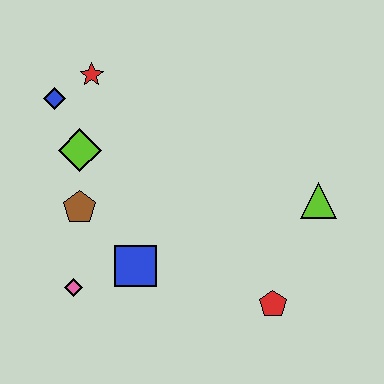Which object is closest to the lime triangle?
The red pentagon is closest to the lime triangle.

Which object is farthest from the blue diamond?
The red pentagon is farthest from the blue diamond.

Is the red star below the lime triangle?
No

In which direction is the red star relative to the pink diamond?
The red star is above the pink diamond.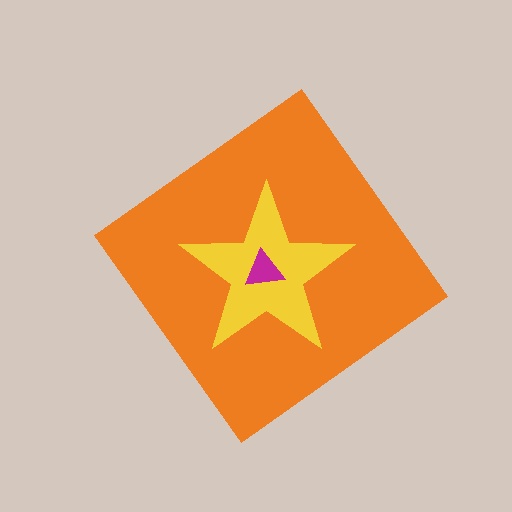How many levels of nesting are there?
3.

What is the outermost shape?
The orange diamond.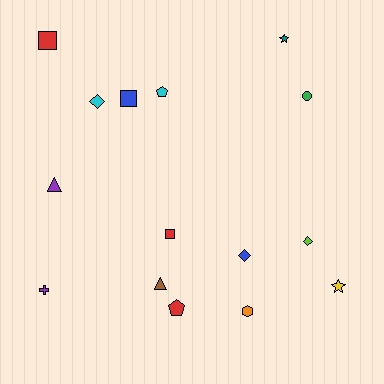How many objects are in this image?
There are 15 objects.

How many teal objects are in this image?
There is 1 teal object.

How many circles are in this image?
There is 1 circle.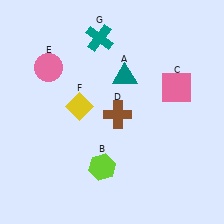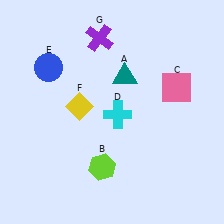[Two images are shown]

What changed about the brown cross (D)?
In Image 1, D is brown. In Image 2, it changed to cyan.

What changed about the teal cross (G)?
In Image 1, G is teal. In Image 2, it changed to purple.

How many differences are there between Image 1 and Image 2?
There are 3 differences between the two images.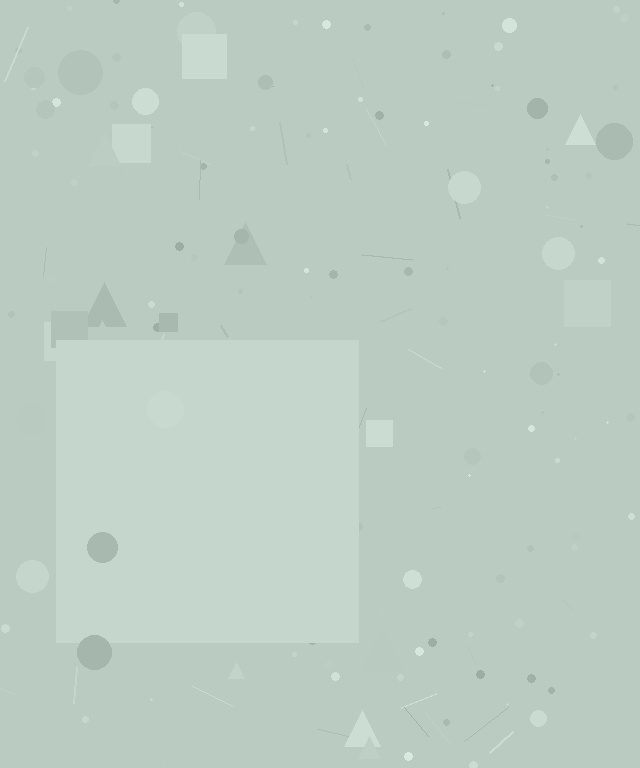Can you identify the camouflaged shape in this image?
The camouflaged shape is a square.